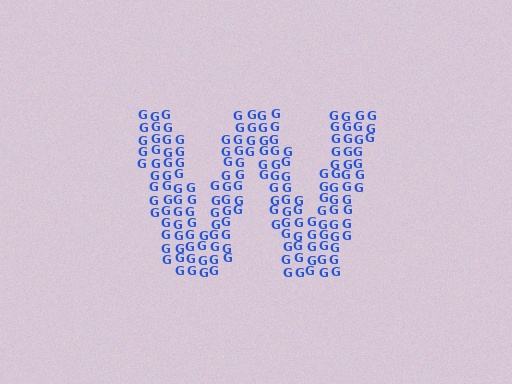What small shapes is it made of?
It is made of small letter G's.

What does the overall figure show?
The overall figure shows the letter W.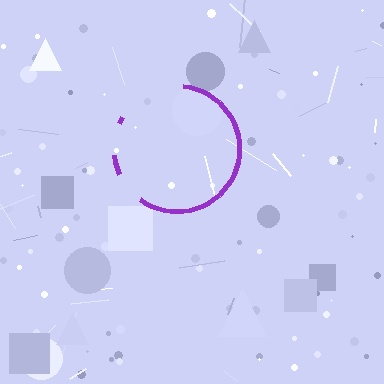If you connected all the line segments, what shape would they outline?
They would outline a circle.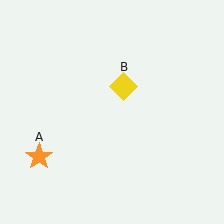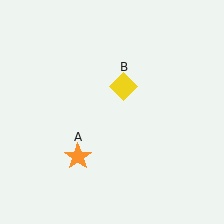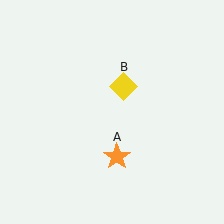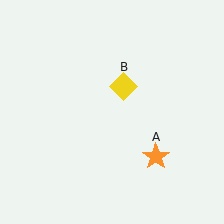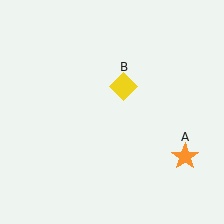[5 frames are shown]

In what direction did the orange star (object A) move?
The orange star (object A) moved right.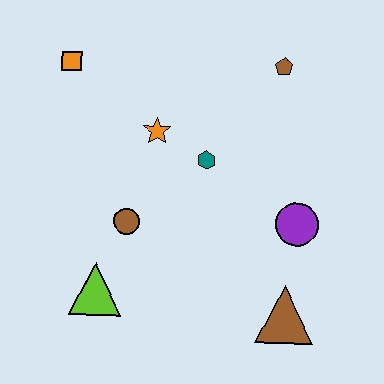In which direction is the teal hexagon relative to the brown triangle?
The teal hexagon is above the brown triangle.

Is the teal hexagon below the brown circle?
No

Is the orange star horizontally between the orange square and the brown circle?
No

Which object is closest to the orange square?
The orange star is closest to the orange square.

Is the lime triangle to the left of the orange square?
No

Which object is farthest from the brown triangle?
The orange square is farthest from the brown triangle.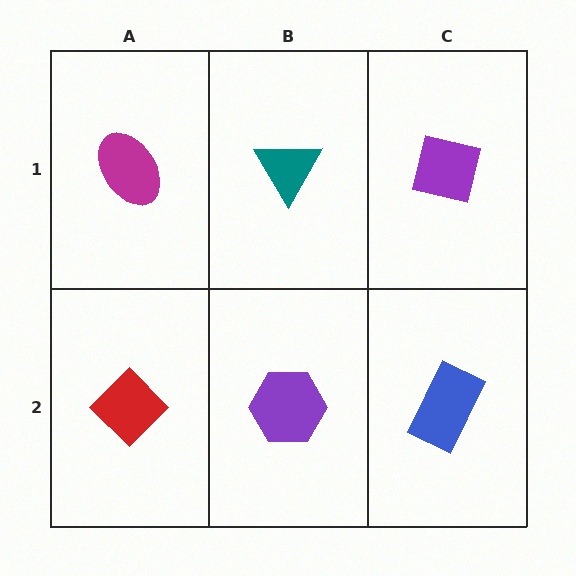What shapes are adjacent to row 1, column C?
A blue rectangle (row 2, column C), a teal triangle (row 1, column B).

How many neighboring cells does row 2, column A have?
2.